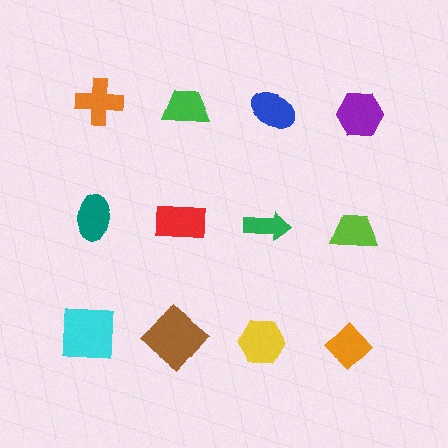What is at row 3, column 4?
An orange diamond.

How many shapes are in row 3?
4 shapes.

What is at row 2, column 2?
A red rectangle.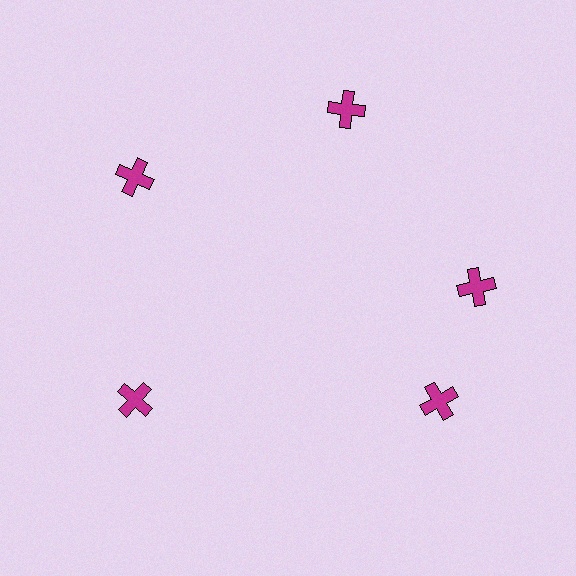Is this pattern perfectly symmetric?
No. The 5 magenta crosses are arranged in a ring, but one element near the 5 o'clock position is rotated out of alignment along the ring, breaking the 5-fold rotational symmetry.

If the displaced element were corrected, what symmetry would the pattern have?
It would have 5-fold rotational symmetry — the pattern would map onto itself every 72 degrees.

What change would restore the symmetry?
The symmetry would be restored by rotating it back into even spacing with its neighbors so that all 5 crosses sit at equal angles and equal distance from the center.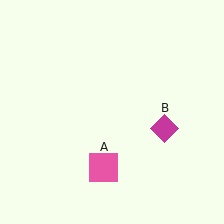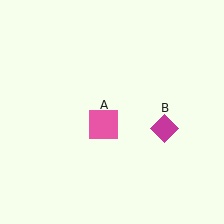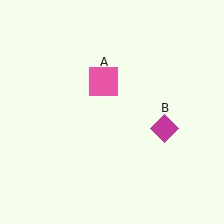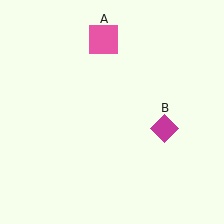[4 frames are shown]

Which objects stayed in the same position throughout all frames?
Magenta diamond (object B) remained stationary.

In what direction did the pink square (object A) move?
The pink square (object A) moved up.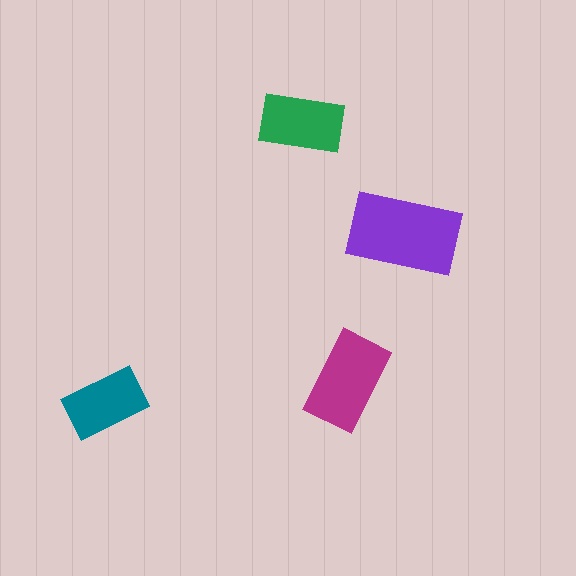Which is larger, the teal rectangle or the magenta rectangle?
The magenta one.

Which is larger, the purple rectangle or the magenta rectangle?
The purple one.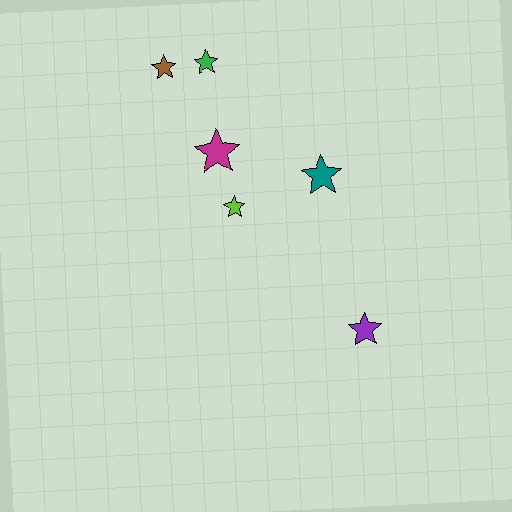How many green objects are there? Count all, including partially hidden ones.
There is 1 green object.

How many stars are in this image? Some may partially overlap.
There are 6 stars.